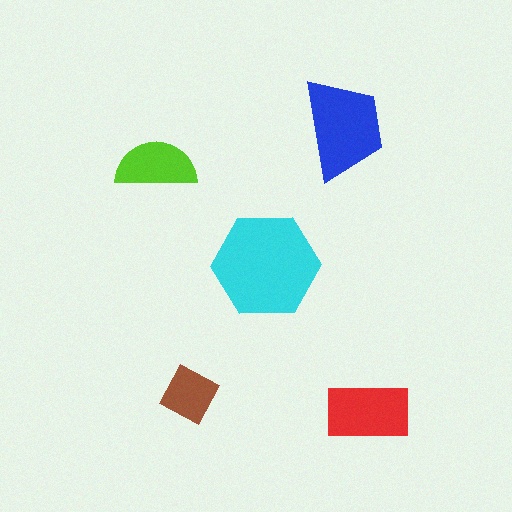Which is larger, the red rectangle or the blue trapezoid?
The blue trapezoid.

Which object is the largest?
The cyan hexagon.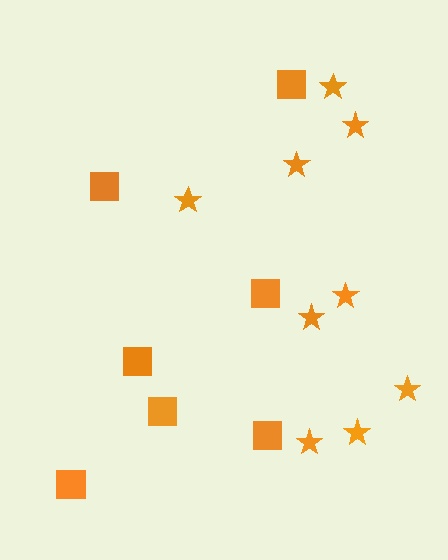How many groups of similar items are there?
There are 2 groups: one group of squares (7) and one group of stars (9).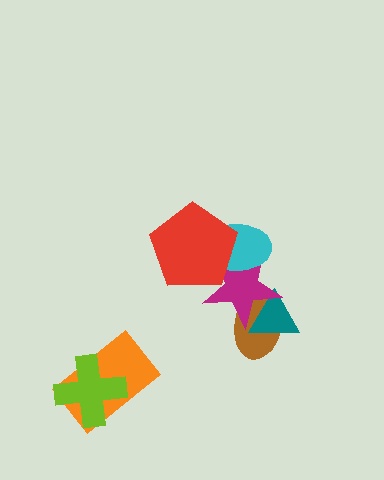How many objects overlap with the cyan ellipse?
2 objects overlap with the cyan ellipse.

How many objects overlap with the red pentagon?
2 objects overlap with the red pentagon.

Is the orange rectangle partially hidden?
Yes, it is partially covered by another shape.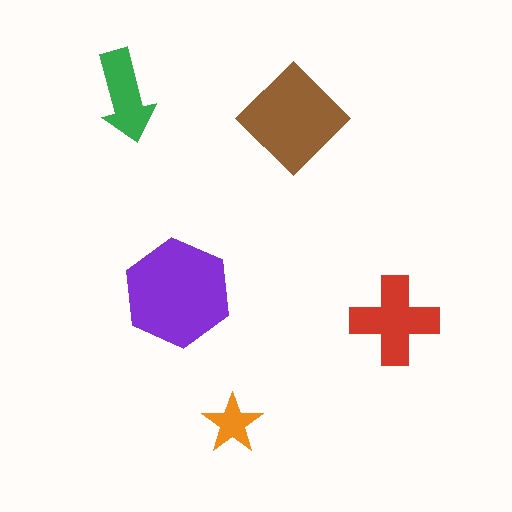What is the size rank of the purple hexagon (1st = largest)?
1st.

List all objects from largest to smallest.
The purple hexagon, the brown diamond, the red cross, the green arrow, the orange star.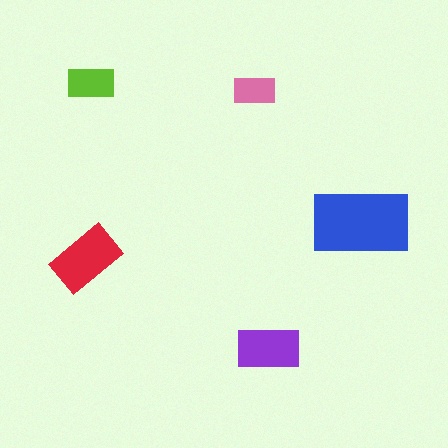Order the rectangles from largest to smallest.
the blue one, the red one, the purple one, the lime one, the pink one.